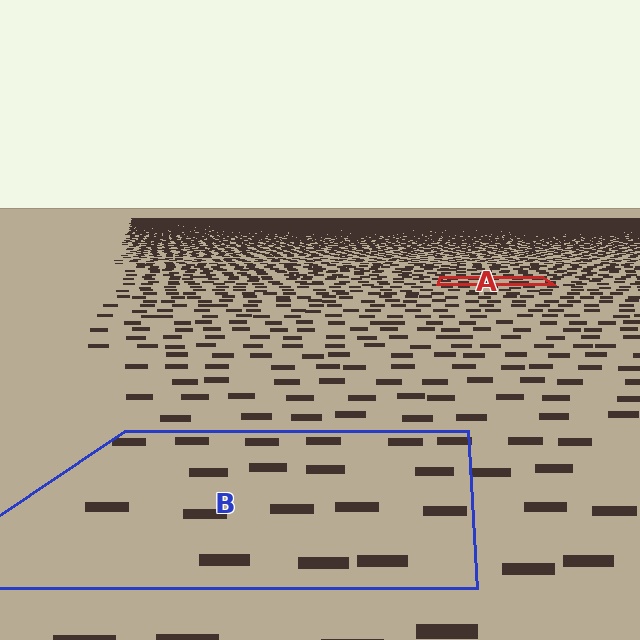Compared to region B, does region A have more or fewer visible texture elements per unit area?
Region A has more texture elements per unit area — they are packed more densely because it is farther away.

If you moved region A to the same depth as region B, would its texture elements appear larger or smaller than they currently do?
They would appear larger. At a closer depth, the same texture elements are projected at a bigger on-screen size.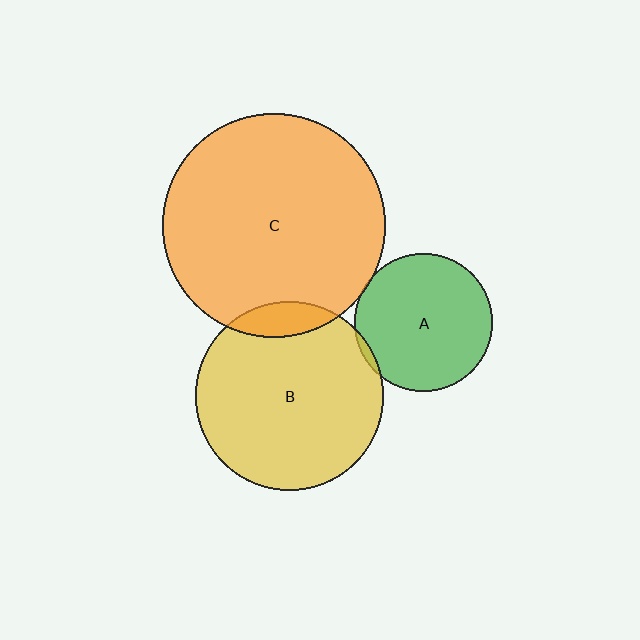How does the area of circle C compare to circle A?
Approximately 2.6 times.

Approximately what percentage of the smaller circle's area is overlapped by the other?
Approximately 5%.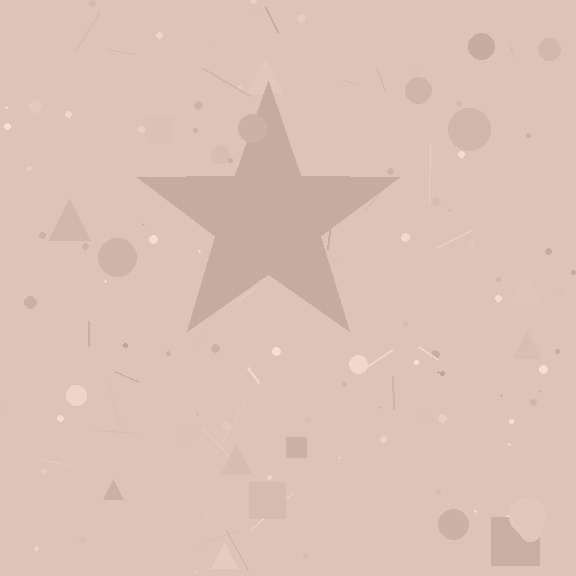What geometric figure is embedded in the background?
A star is embedded in the background.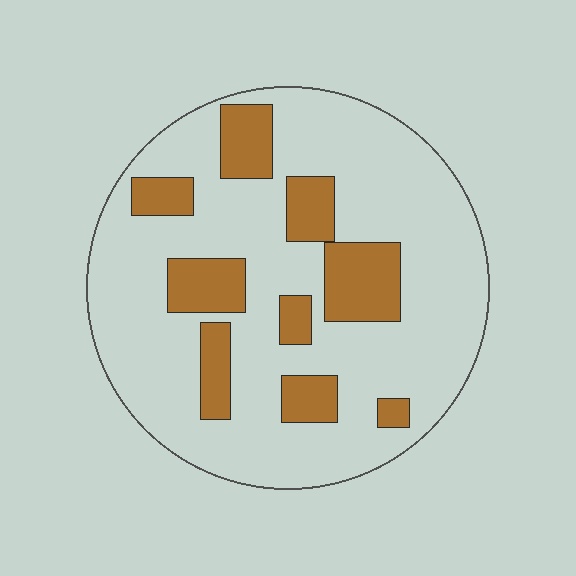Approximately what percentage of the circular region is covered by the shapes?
Approximately 20%.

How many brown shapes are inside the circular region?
9.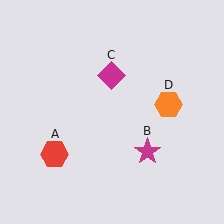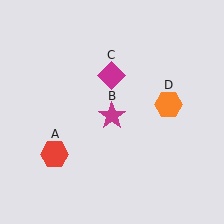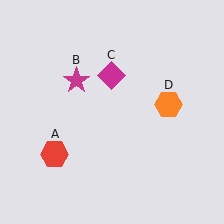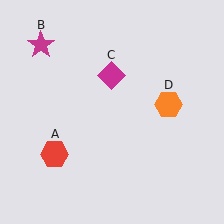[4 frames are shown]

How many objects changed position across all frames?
1 object changed position: magenta star (object B).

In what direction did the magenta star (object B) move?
The magenta star (object B) moved up and to the left.